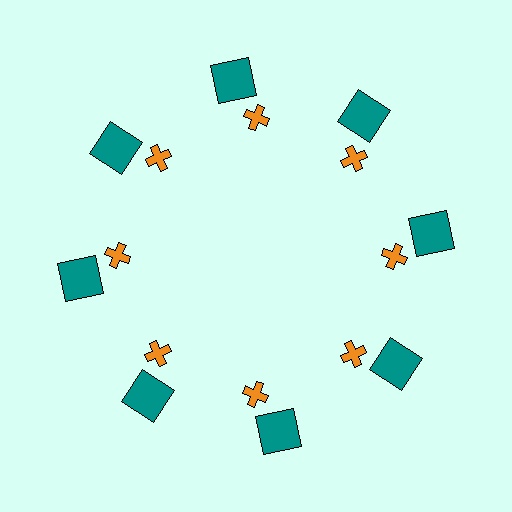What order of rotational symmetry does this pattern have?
This pattern has 8-fold rotational symmetry.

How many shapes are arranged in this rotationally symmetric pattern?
There are 16 shapes, arranged in 8 groups of 2.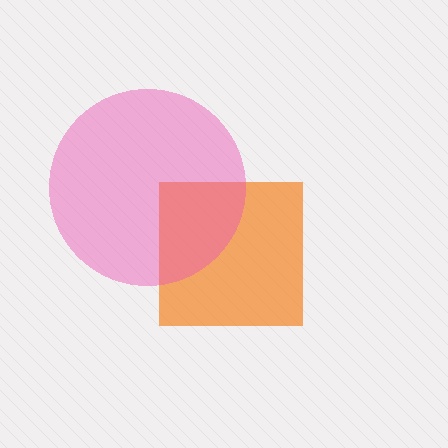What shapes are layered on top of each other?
The layered shapes are: an orange square, a pink circle.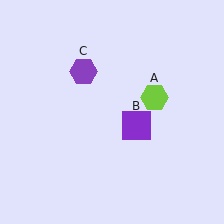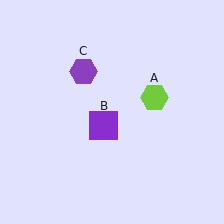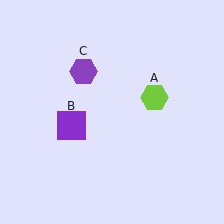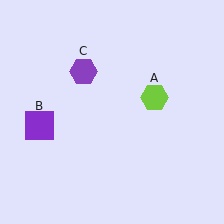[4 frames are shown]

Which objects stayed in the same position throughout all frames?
Lime hexagon (object A) and purple hexagon (object C) remained stationary.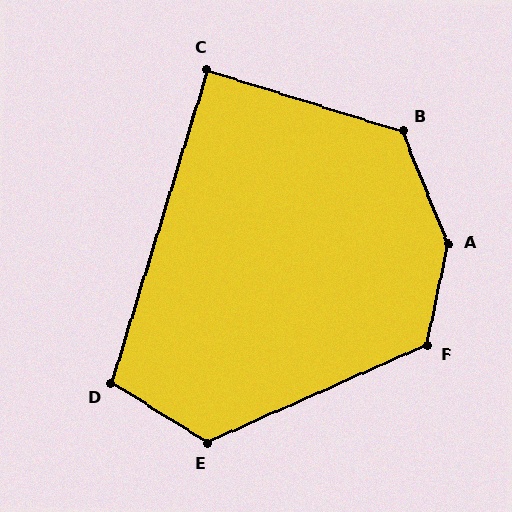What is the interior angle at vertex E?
Approximately 124 degrees (obtuse).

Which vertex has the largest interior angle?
A, at approximately 146 degrees.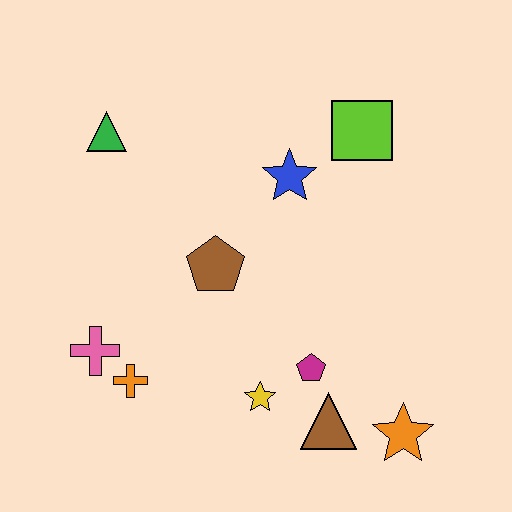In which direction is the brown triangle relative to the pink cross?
The brown triangle is to the right of the pink cross.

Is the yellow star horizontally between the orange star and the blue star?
No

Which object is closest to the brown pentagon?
The blue star is closest to the brown pentagon.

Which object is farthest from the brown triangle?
The green triangle is farthest from the brown triangle.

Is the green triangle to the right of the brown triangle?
No